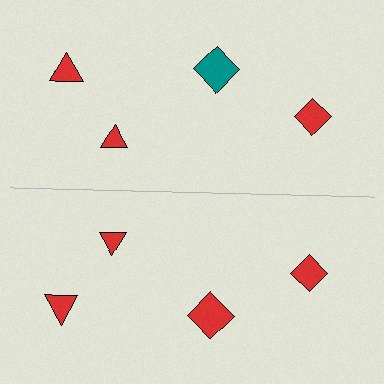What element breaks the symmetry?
The red diamond on the bottom side breaks the symmetry — its mirror counterpart is teal.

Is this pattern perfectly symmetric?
No, the pattern is not perfectly symmetric. The red diamond on the bottom side breaks the symmetry — its mirror counterpart is teal.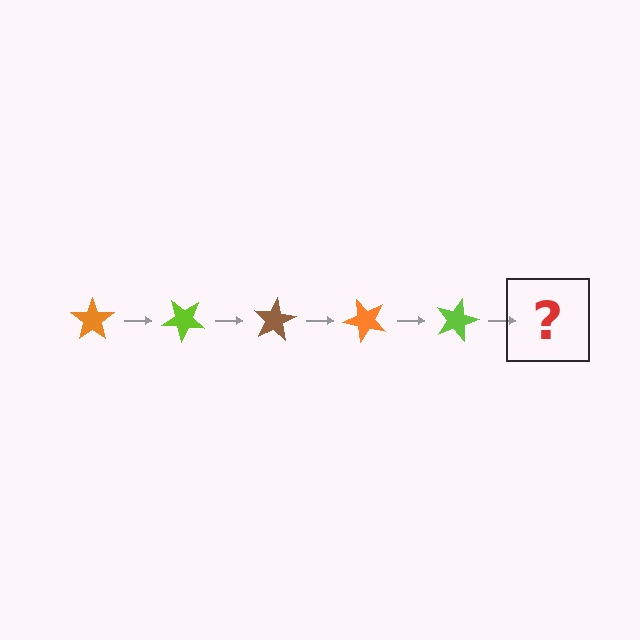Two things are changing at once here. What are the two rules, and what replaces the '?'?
The two rules are that it rotates 40 degrees each step and the color cycles through orange, lime, and brown. The '?' should be a brown star, rotated 200 degrees from the start.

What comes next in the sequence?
The next element should be a brown star, rotated 200 degrees from the start.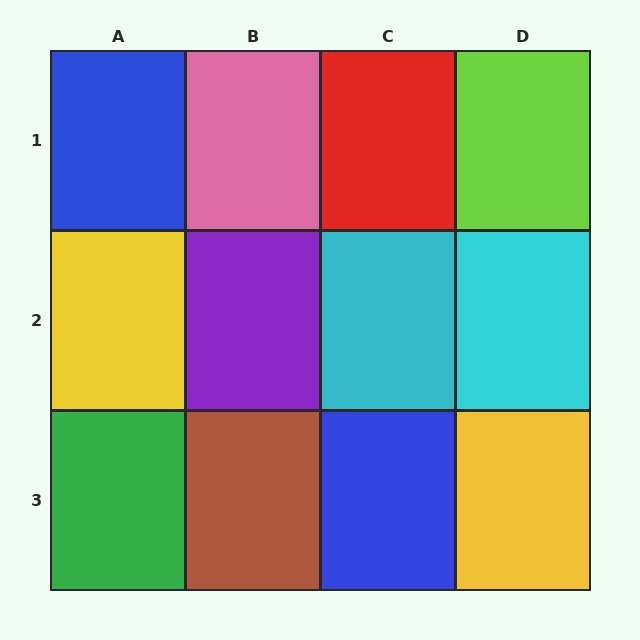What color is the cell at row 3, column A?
Green.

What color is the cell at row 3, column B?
Brown.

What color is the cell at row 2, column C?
Cyan.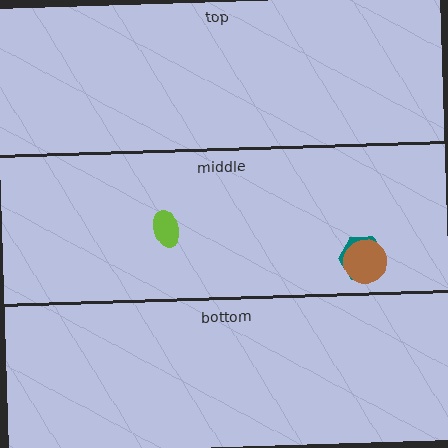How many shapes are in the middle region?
3.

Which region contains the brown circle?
The middle region.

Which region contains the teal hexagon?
The middle region.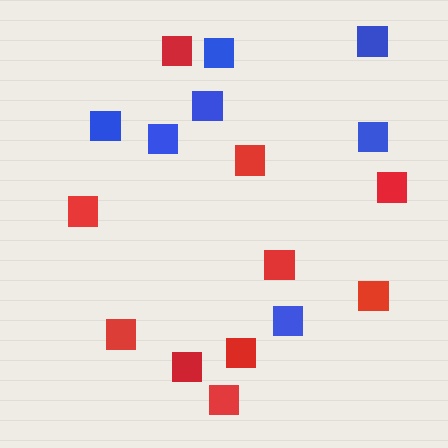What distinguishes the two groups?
There are 2 groups: one group of blue squares (7) and one group of red squares (10).